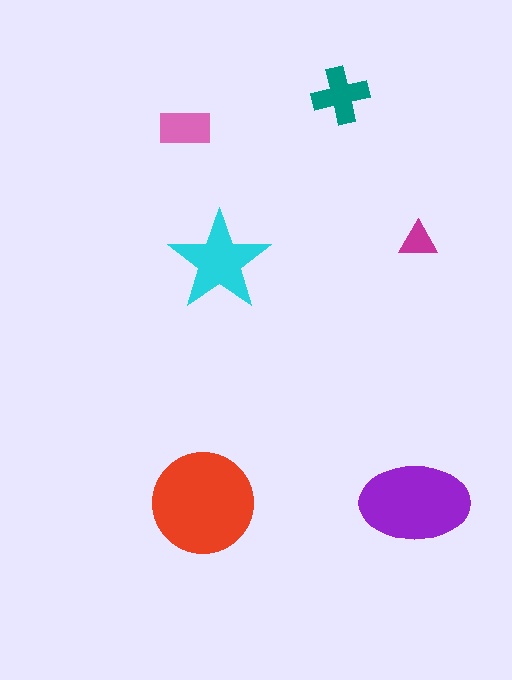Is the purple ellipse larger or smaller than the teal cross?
Larger.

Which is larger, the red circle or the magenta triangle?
The red circle.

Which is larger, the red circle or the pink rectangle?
The red circle.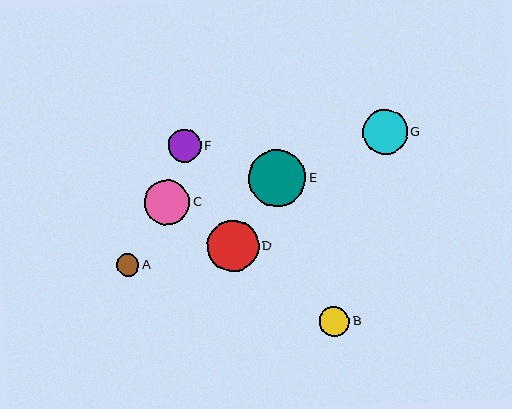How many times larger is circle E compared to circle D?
Circle E is approximately 1.1 times the size of circle D.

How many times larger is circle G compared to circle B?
Circle G is approximately 1.5 times the size of circle B.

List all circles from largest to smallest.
From largest to smallest: E, D, C, G, F, B, A.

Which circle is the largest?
Circle E is the largest with a size of approximately 57 pixels.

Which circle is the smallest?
Circle A is the smallest with a size of approximately 22 pixels.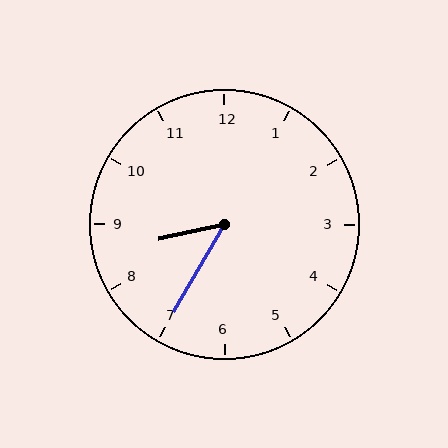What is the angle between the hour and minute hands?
Approximately 48 degrees.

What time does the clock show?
8:35.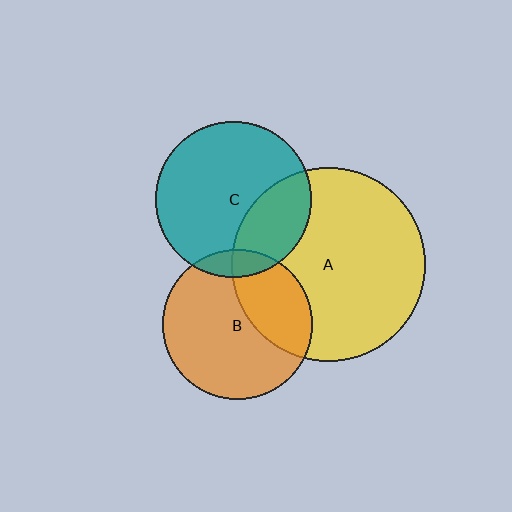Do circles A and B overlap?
Yes.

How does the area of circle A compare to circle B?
Approximately 1.7 times.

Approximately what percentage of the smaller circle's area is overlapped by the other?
Approximately 35%.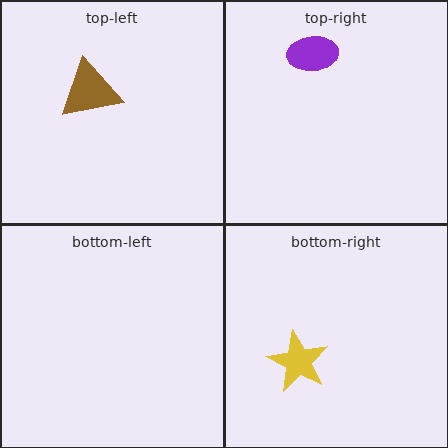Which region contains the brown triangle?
The top-left region.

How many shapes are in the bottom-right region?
1.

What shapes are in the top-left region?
The brown triangle.